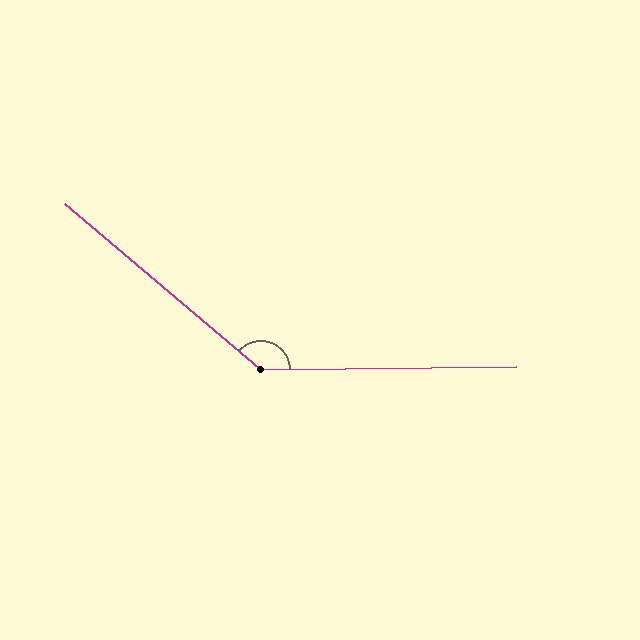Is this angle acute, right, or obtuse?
It is obtuse.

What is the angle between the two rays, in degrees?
Approximately 139 degrees.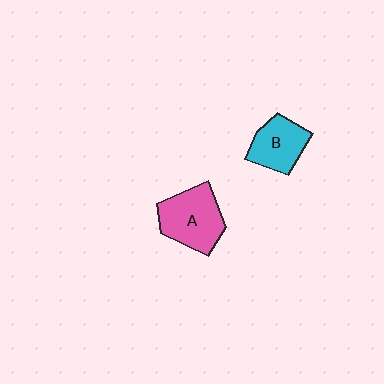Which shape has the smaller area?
Shape B (cyan).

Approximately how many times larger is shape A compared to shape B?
Approximately 1.3 times.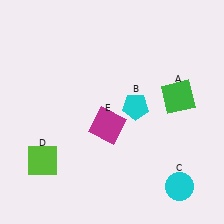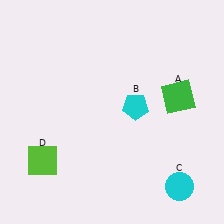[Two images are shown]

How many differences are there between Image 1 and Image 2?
There is 1 difference between the two images.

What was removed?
The magenta square (E) was removed in Image 2.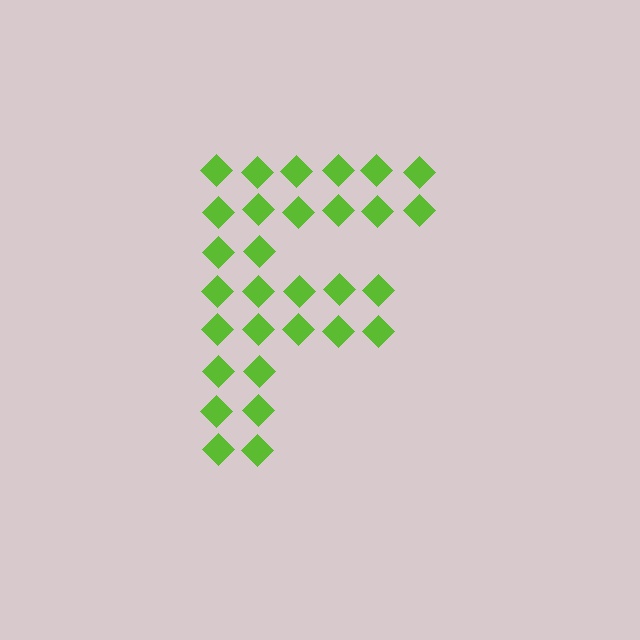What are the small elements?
The small elements are diamonds.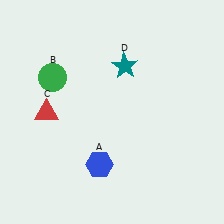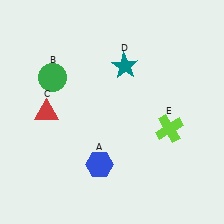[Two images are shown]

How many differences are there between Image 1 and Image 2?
There is 1 difference between the two images.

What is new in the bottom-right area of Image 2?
A lime cross (E) was added in the bottom-right area of Image 2.